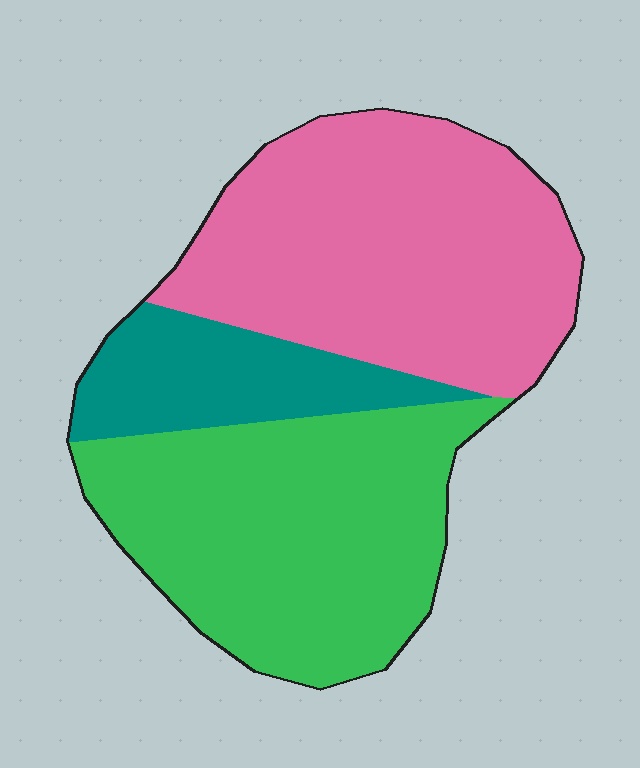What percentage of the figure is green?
Green takes up about two fifths (2/5) of the figure.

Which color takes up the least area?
Teal, at roughly 15%.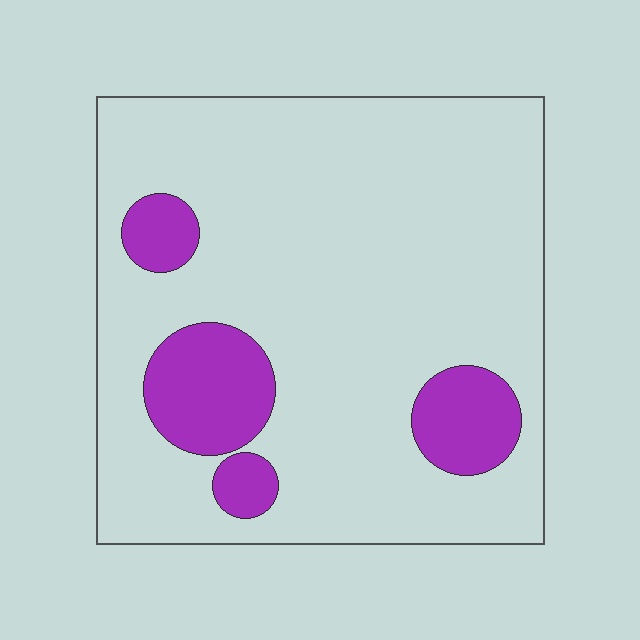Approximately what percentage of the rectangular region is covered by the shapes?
Approximately 15%.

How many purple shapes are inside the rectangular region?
4.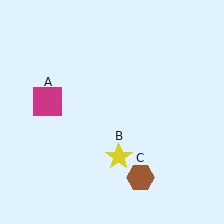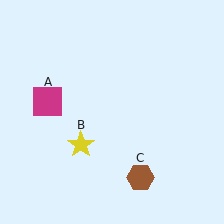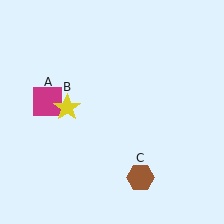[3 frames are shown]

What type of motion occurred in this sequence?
The yellow star (object B) rotated clockwise around the center of the scene.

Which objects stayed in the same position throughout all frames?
Magenta square (object A) and brown hexagon (object C) remained stationary.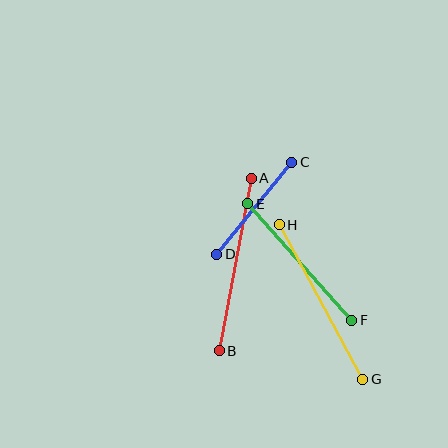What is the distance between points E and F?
The distance is approximately 157 pixels.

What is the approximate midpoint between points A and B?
The midpoint is at approximately (235, 265) pixels.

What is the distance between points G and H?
The distance is approximately 175 pixels.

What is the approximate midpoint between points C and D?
The midpoint is at approximately (254, 208) pixels.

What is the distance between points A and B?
The distance is approximately 176 pixels.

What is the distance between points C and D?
The distance is approximately 119 pixels.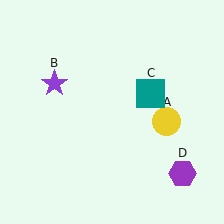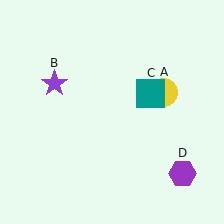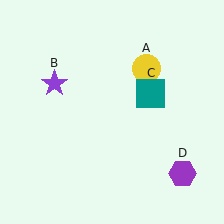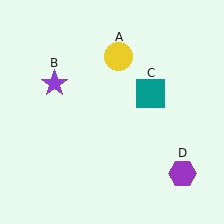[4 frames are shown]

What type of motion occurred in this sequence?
The yellow circle (object A) rotated counterclockwise around the center of the scene.